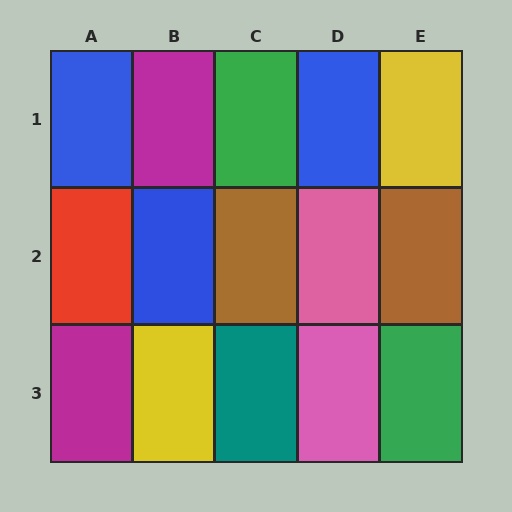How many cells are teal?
1 cell is teal.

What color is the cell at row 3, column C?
Teal.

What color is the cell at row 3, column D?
Pink.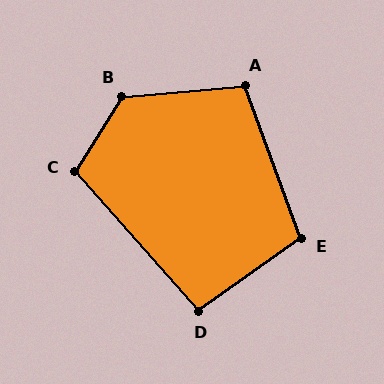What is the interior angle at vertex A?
Approximately 105 degrees (obtuse).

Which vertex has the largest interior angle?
B, at approximately 127 degrees.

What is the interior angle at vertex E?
Approximately 105 degrees (obtuse).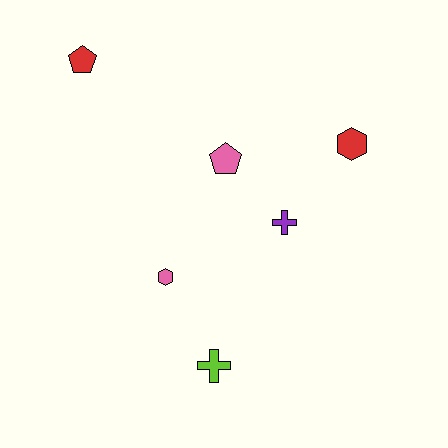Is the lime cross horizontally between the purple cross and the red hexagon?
No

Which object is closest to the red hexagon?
The purple cross is closest to the red hexagon.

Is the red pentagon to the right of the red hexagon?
No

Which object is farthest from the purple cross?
The red pentagon is farthest from the purple cross.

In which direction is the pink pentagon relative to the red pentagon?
The pink pentagon is to the right of the red pentagon.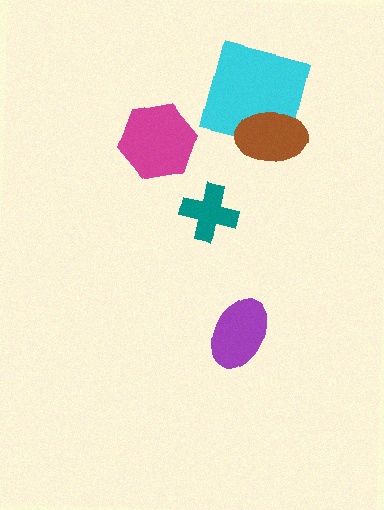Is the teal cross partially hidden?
No, no other shape covers it.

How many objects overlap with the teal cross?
0 objects overlap with the teal cross.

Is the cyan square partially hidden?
Yes, it is partially covered by another shape.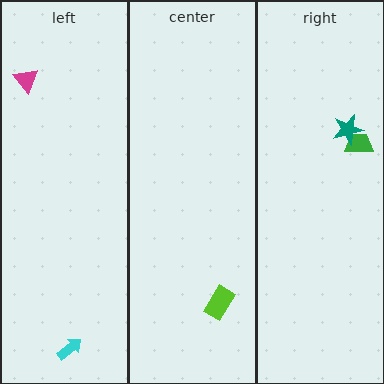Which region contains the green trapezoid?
The right region.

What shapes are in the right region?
The green trapezoid, the teal star.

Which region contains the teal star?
The right region.